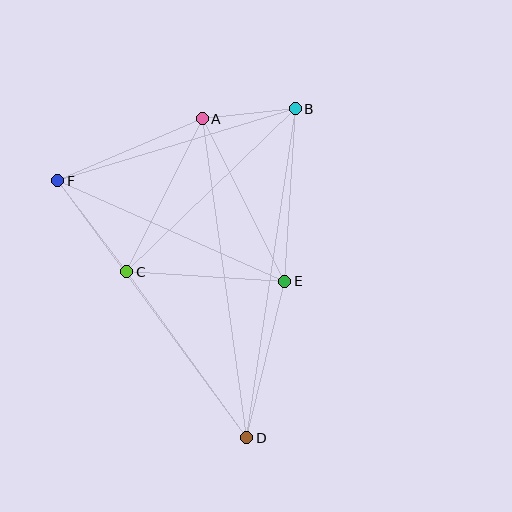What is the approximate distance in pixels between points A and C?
The distance between A and C is approximately 171 pixels.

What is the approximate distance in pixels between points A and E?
The distance between A and E is approximately 182 pixels.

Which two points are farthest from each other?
Points B and D are farthest from each other.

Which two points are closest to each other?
Points A and B are closest to each other.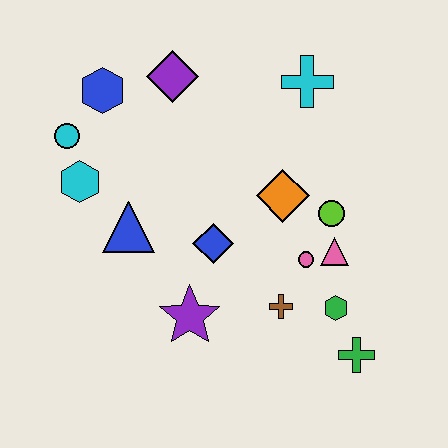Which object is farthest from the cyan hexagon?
The green cross is farthest from the cyan hexagon.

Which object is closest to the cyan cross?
The orange diamond is closest to the cyan cross.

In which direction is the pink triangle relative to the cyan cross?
The pink triangle is below the cyan cross.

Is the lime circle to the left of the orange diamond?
No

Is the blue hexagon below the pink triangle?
No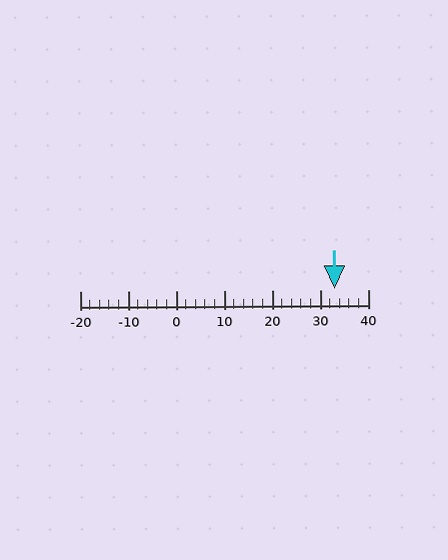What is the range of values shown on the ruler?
The ruler shows values from -20 to 40.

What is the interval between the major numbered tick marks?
The major tick marks are spaced 10 units apart.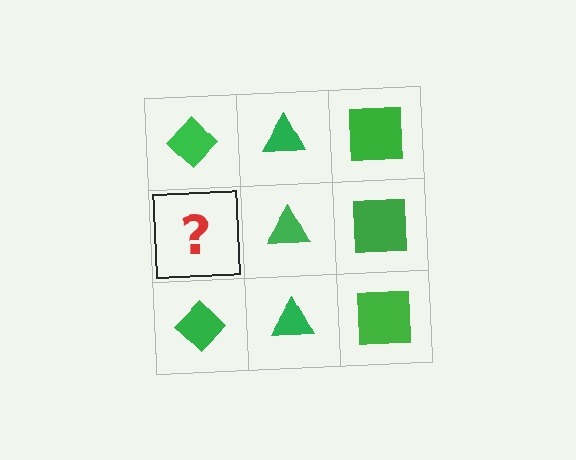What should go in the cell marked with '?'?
The missing cell should contain a green diamond.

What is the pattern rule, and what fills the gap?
The rule is that each column has a consistent shape. The gap should be filled with a green diamond.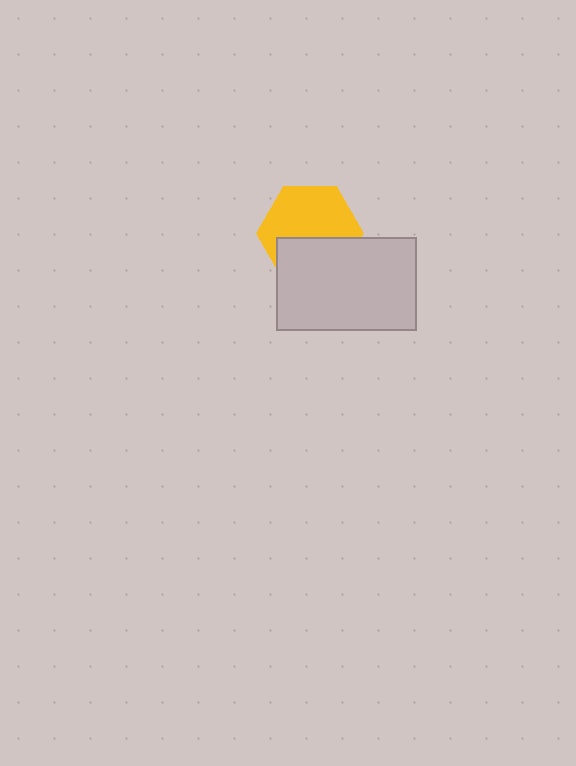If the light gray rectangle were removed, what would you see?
You would see the complete yellow hexagon.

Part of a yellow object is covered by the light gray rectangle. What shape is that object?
It is a hexagon.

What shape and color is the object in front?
The object in front is a light gray rectangle.